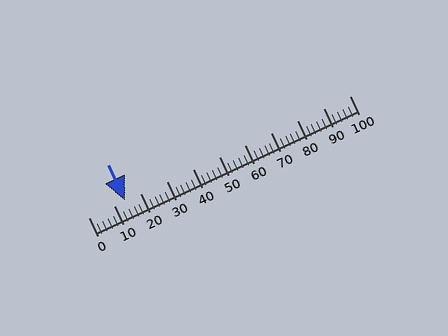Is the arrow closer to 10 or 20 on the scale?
The arrow is closer to 10.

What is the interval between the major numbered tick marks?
The major tick marks are spaced 10 units apart.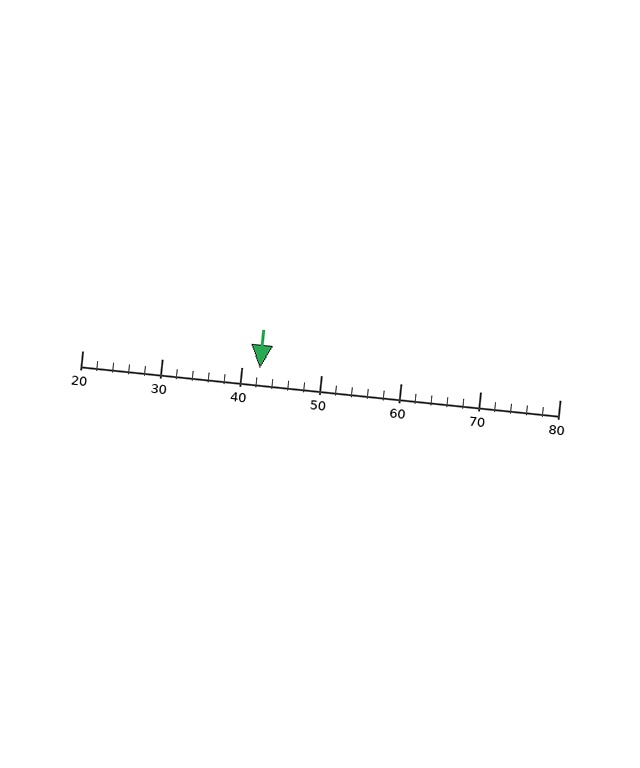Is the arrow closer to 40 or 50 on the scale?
The arrow is closer to 40.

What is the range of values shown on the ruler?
The ruler shows values from 20 to 80.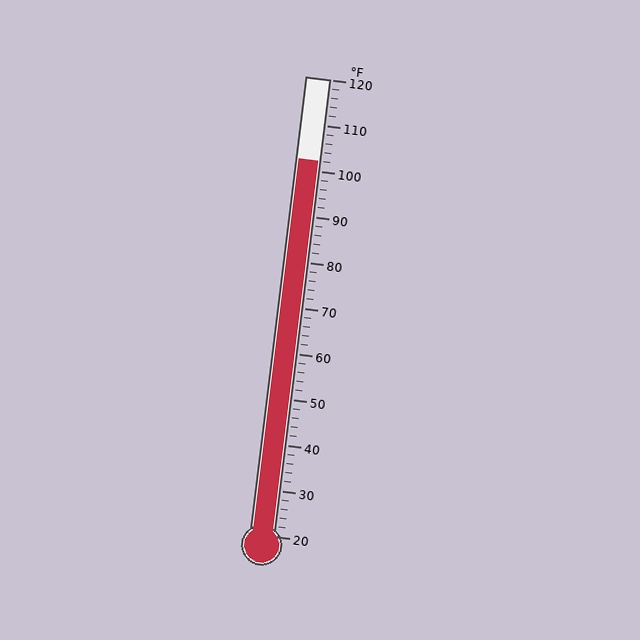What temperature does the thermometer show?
The thermometer shows approximately 102°F.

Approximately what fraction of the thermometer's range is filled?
The thermometer is filled to approximately 80% of its range.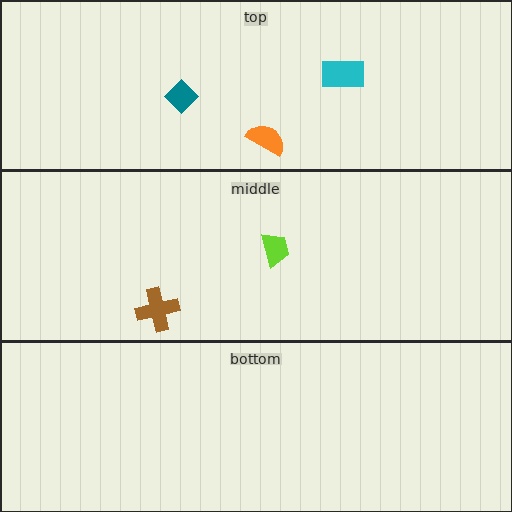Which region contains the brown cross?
The middle region.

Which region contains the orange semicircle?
The top region.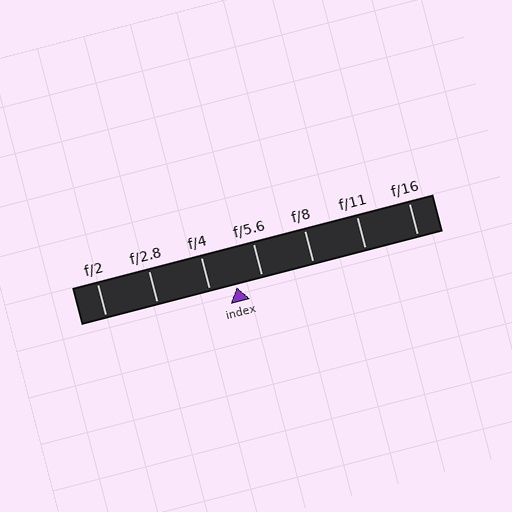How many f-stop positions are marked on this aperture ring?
There are 7 f-stop positions marked.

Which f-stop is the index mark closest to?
The index mark is closest to f/5.6.